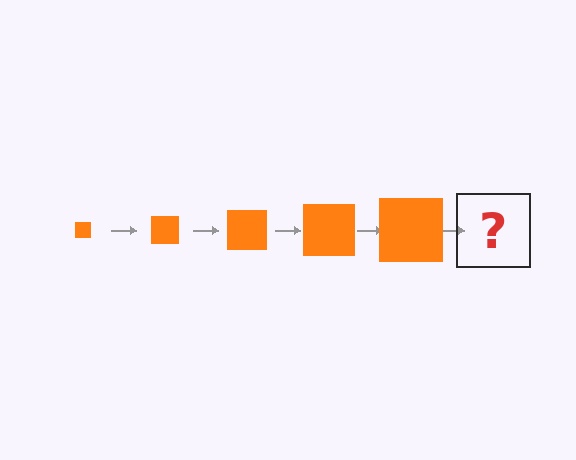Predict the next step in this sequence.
The next step is an orange square, larger than the previous one.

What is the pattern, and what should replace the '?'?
The pattern is that the square gets progressively larger each step. The '?' should be an orange square, larger than the previous one.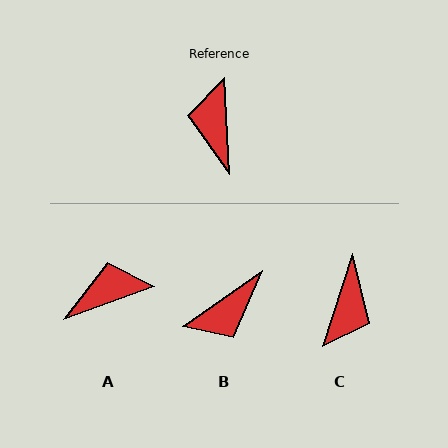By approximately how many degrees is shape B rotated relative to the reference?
Approximately 122 degrees counter-clockwise.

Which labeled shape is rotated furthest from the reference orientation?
C, about 159 degrees away.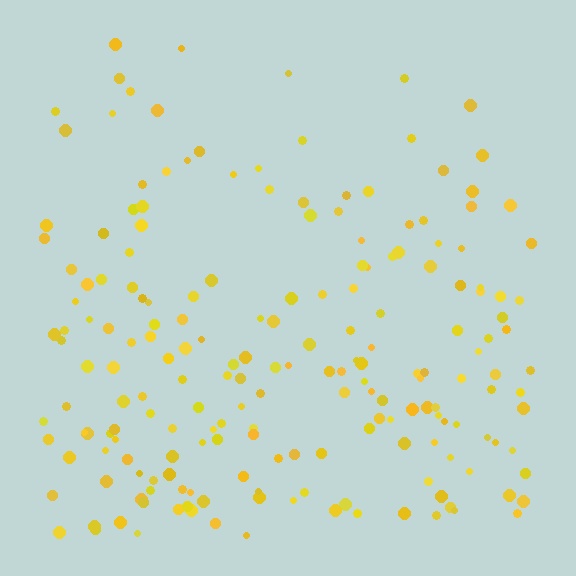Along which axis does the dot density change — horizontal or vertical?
Vertical.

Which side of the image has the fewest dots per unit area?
The top.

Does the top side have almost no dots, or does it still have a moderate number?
Still a moderate number, just noticeably fewer than the bottom.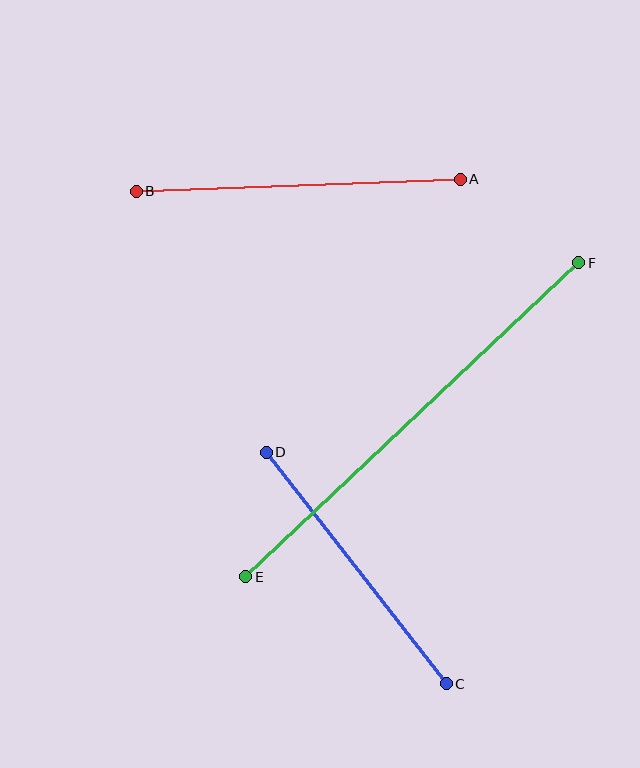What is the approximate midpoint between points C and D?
The midpoint is at approximately (356, 568) pixels.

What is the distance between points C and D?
The distance is approximately 294 pixels.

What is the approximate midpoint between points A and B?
The midpoint is at approximately (298, 185) pixels.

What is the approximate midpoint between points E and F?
The midpoint is at approximately (412, 420) pixels.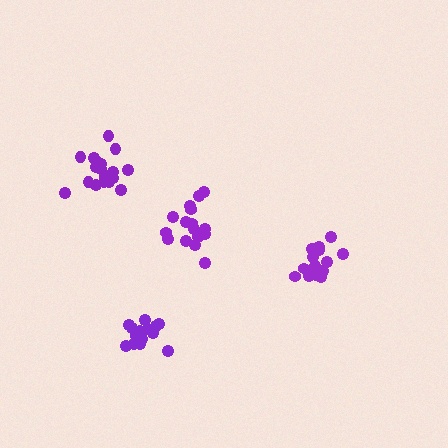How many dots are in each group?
Group 1: 19 dots, Group 2: 14 dots, Group 3: 16 dots, Group 4: 16 dots (65 total).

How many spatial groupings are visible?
There are 4 spatial groupings.